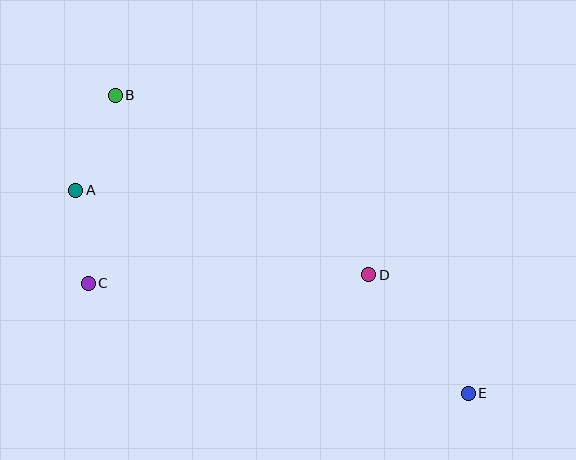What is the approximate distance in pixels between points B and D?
The distance between B and D is approximately 311 pixels.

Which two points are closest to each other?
Points A and C are closest to each other.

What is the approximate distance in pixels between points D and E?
The distance between D and E is approximately 155 pixels.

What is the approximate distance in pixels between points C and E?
The distance between C and E is approximately 396 pixels.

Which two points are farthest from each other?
Points B and E are farthest from each other.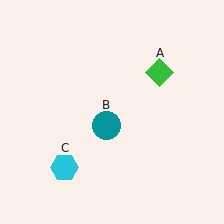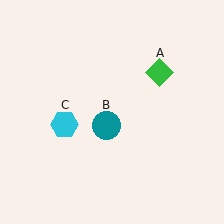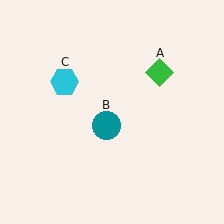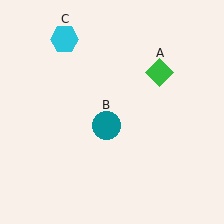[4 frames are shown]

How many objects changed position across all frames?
1 object changed position: cyan hexagon (object C).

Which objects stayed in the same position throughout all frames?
Green diamond (object A) and teal circle (object B) remained stationary.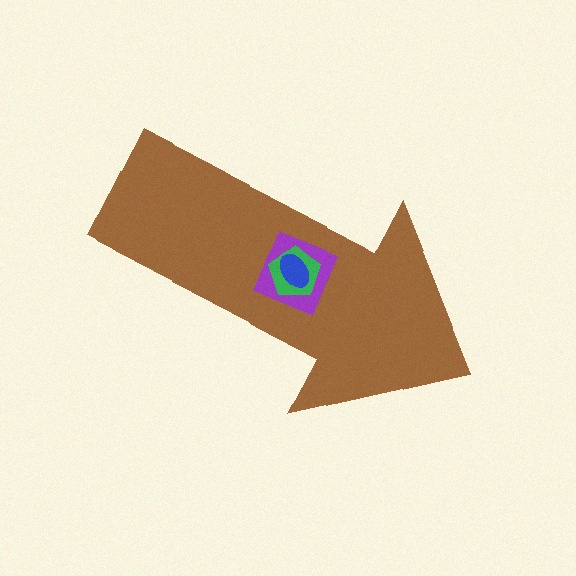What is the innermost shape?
The blue ellipse.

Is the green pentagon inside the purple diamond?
Yes.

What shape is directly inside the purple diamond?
The green pentagon.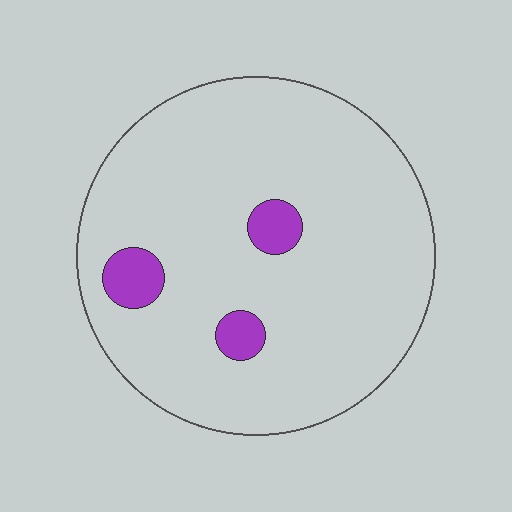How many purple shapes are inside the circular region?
3.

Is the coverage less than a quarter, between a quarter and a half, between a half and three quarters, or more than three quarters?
Less than a quarter.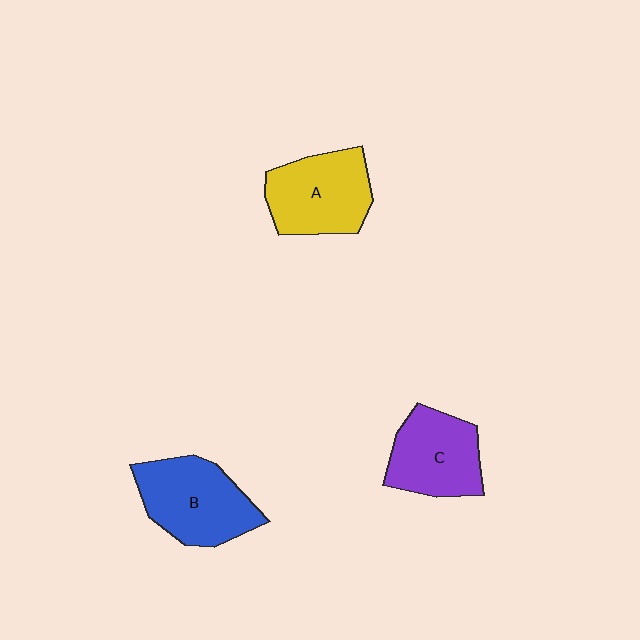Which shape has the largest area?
Shape B (blue).